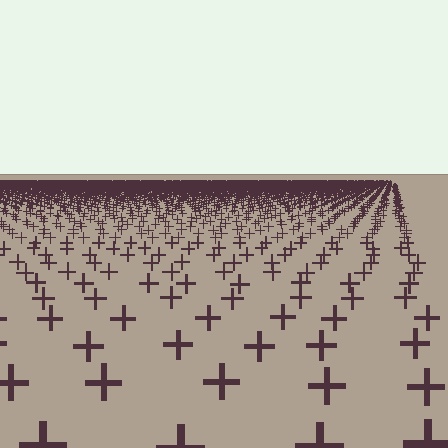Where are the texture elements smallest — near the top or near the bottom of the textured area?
Near the top.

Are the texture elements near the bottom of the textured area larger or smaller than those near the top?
Larger. Near the bottom, elements are closer to the viewer and appear at a bigger on-screen size.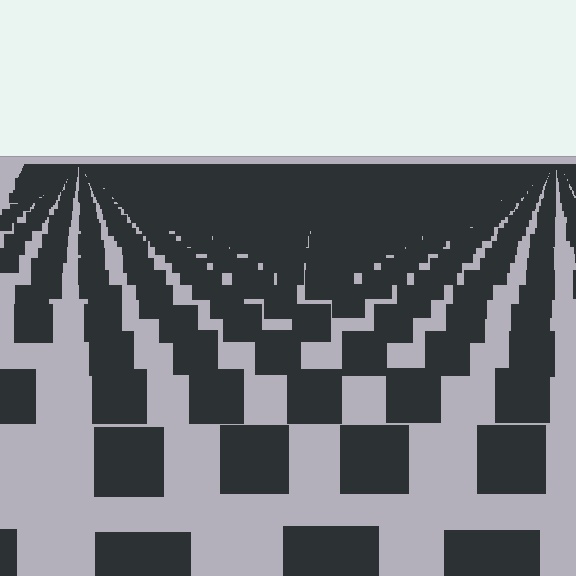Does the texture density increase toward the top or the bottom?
Density increases toward the top.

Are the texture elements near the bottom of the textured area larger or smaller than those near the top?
Larger. Near the bottom, elements are closer to the viewer and appear at a bigger on-screen size.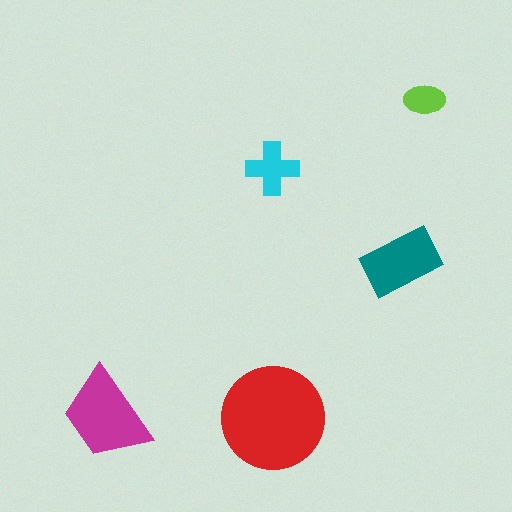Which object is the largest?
The red circle.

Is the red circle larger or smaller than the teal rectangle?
Larger.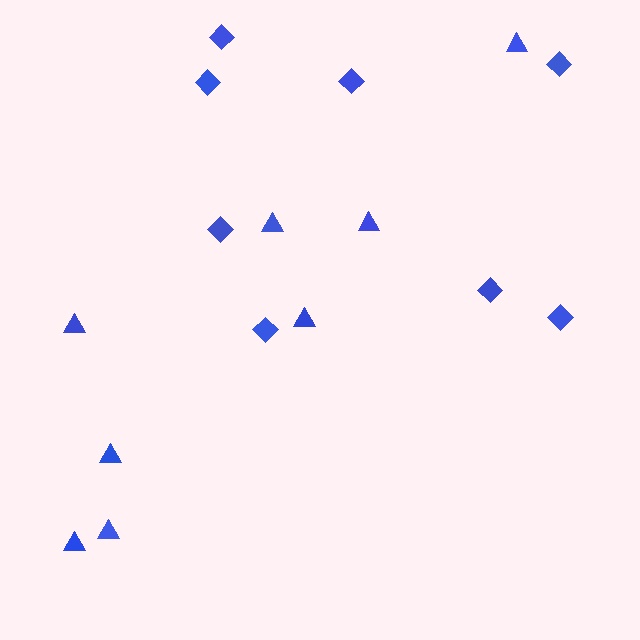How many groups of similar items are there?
There are 2 groups: one group of triangles (8) and one group of diamonds (8).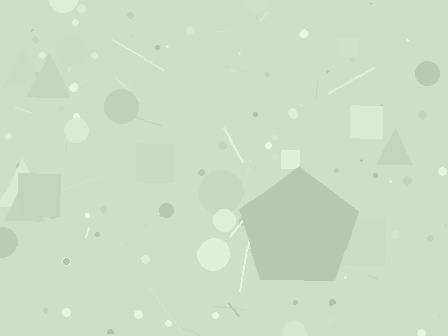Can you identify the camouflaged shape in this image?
The camouflaged shape is a pentagon.